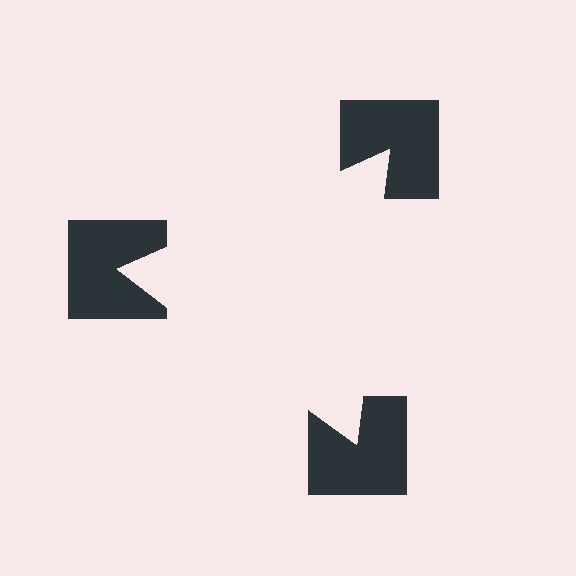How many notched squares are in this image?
There are 3 — one at each vertex of the illusory triangle.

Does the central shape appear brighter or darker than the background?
It typically appears slightly brighter than the background, even though no actual brightness change is drawn.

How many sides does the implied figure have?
3 sides.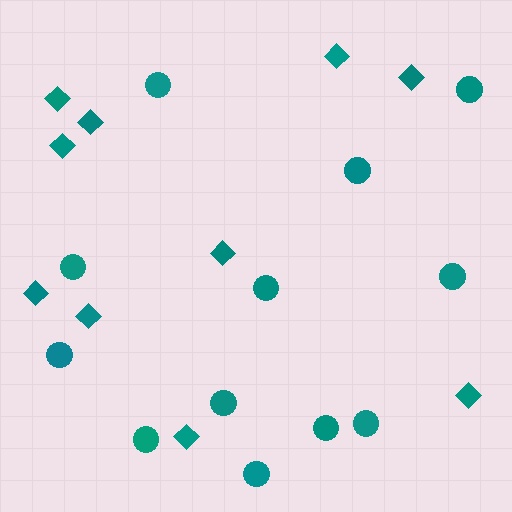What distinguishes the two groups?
There are 2 groups: one group of diamonds (10) and one group of circles (12).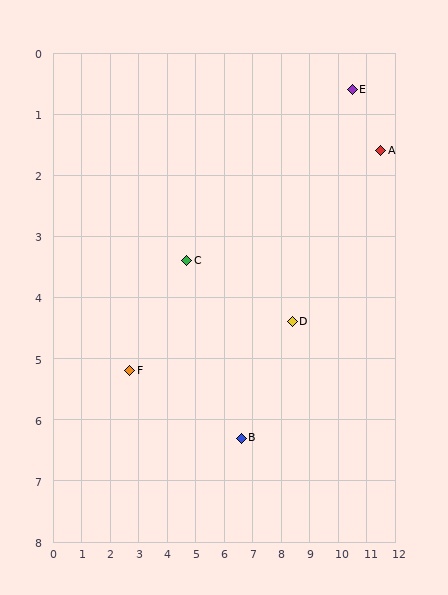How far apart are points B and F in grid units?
Points B and F are about 4.1 grid units apart.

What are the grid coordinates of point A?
Point A is at approximately (11.5, 1.6).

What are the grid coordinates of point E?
Point E is at approximately (10.5, 0.6).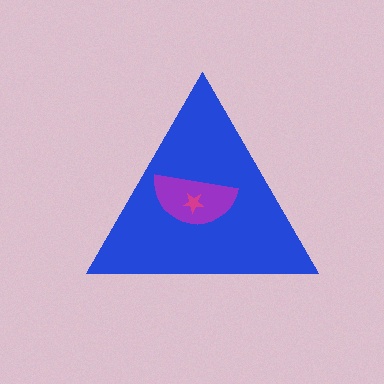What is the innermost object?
The magenta star.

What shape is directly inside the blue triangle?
The purple semicircle.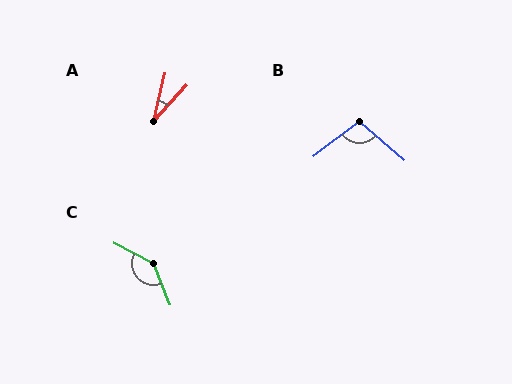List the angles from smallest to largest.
A (29°), B (101°), C (139°).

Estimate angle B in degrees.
Approximately 101 degrees.